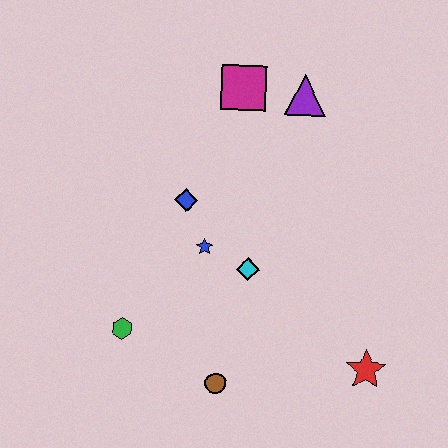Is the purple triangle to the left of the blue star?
No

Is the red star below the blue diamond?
Yes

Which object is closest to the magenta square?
The purple triangle is closest to the magenta square.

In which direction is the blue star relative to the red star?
The blue star is to the left of the red star.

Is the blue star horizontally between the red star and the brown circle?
No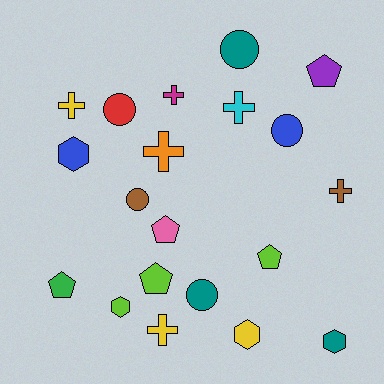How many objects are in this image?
There are 20 objects.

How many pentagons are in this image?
There are 5 pentagons.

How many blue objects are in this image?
There are 2 blue objects.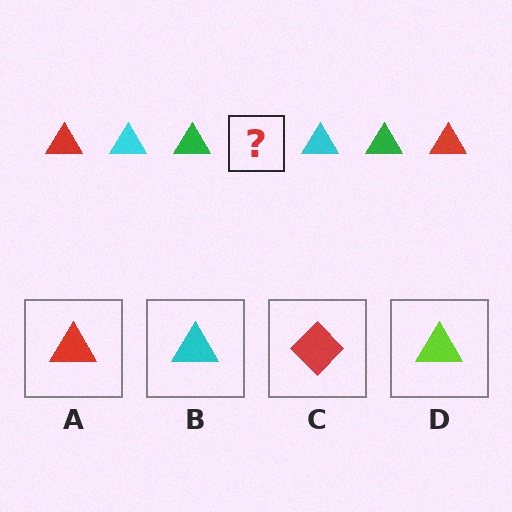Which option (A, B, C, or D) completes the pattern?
A.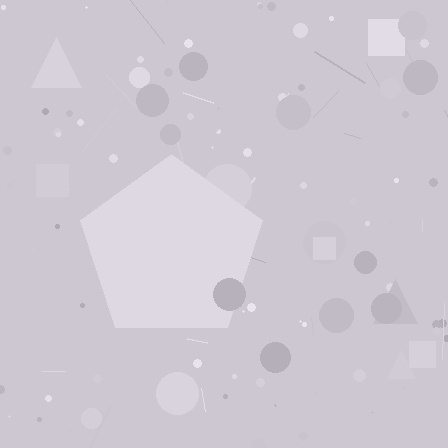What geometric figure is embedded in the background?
A pentagon is embedded in the background.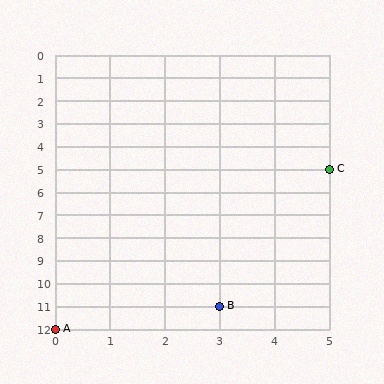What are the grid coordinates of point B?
Point B is at grid coordinates (3, 11).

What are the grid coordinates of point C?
Point C is at grid coordinates (5, 5).